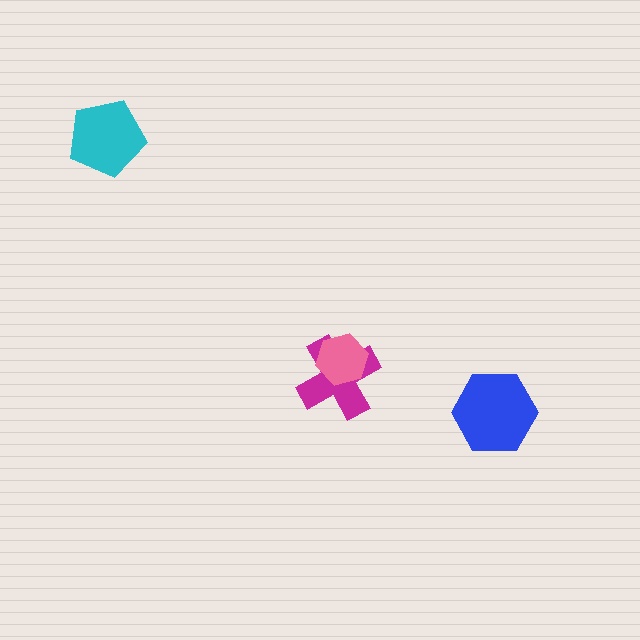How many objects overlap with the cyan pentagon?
0 objects overlap with the cyan pentagon.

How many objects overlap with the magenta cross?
1 object overlaps with the magenta cross.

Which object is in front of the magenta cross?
The pink hexagon is in front of the magenta cross.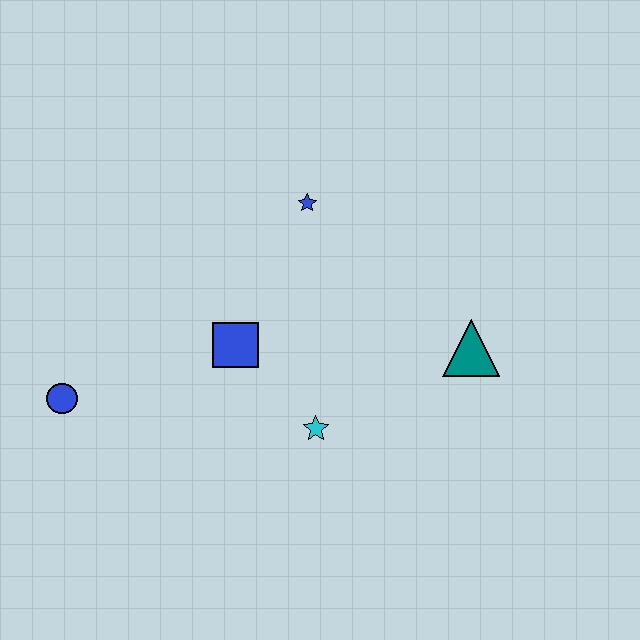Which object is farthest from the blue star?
The blue circle is farthest from the blue star.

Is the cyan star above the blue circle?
No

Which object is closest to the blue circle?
The blue square is closest to the blue circle.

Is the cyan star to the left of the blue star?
No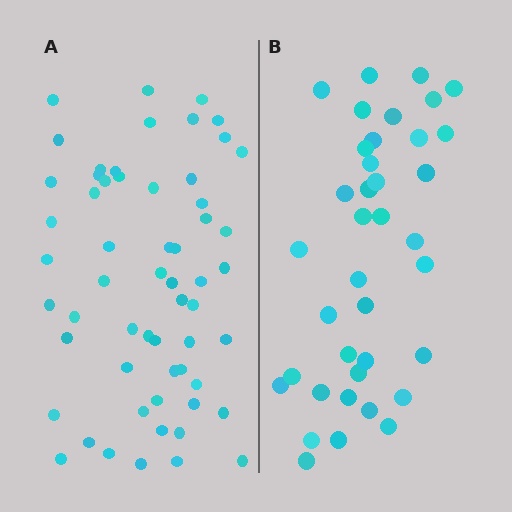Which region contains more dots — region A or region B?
Region A (the left region) has more dots.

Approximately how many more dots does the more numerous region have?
Region A has approximately 20 more dots than region B.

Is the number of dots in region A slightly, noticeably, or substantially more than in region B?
Region A has substantially more. The ratio is roughly 1.5 to 1.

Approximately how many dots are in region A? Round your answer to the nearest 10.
About 60 dots. (The exact count is 58, which rounds to 60.)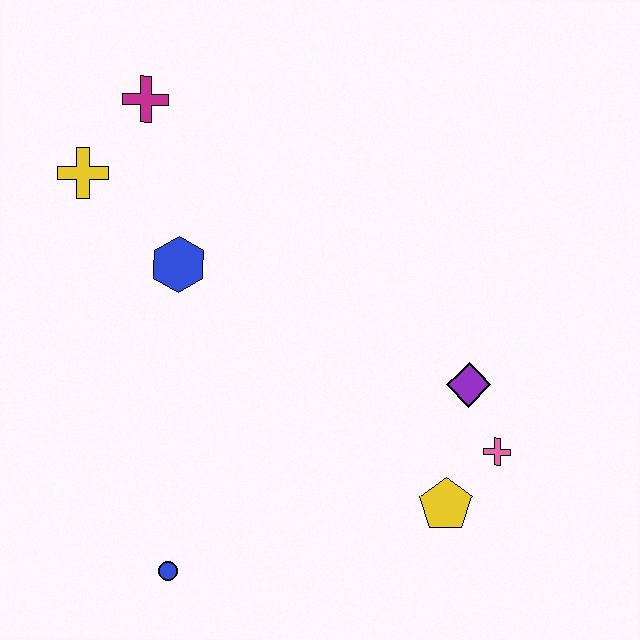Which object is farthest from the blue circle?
The magenta cross is farthest from the blue circle.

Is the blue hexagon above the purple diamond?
Yes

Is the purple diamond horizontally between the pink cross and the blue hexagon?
Yes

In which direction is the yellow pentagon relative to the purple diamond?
The yellow pentagon is below the purple diamond.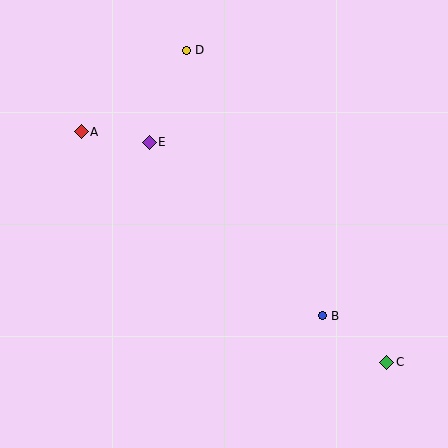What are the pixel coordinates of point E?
Point E is at (149, 142).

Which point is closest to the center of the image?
Point E at (149, 142) is closest to the center.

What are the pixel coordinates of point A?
Point A is at (81, 132).